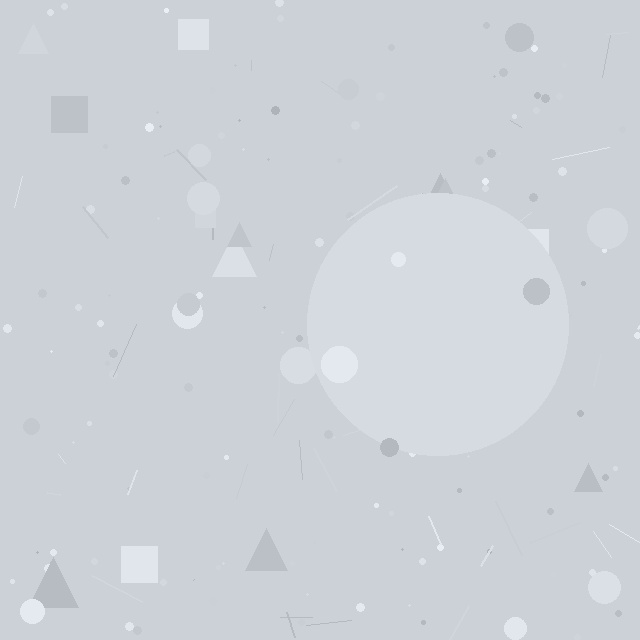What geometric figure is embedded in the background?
A circle is embedded in the background.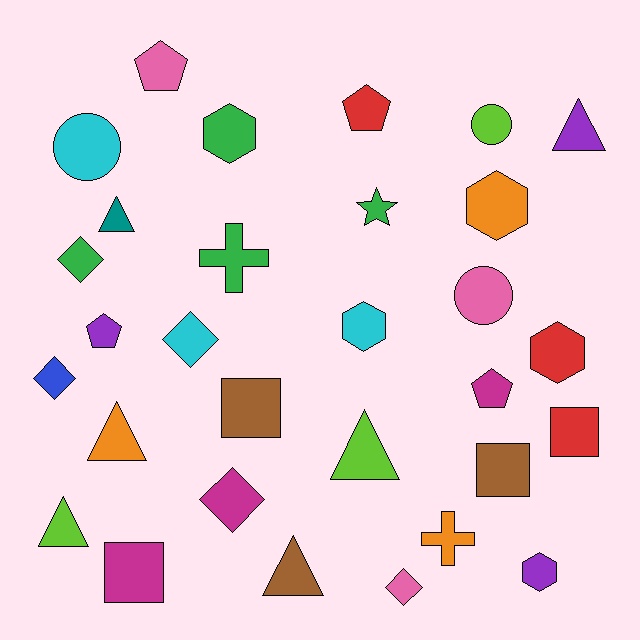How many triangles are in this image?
There are 6 triangles.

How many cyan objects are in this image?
There are 3 cyan objects.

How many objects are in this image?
There are 30 objects.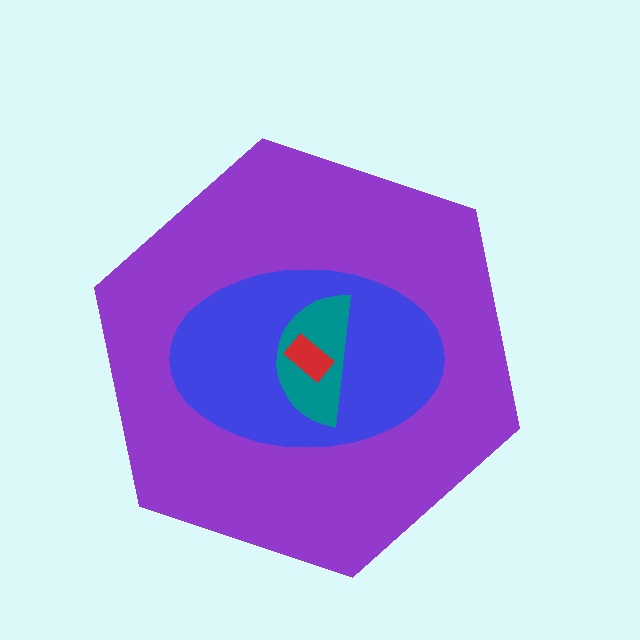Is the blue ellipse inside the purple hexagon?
Yes.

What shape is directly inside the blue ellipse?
The teal semicircle.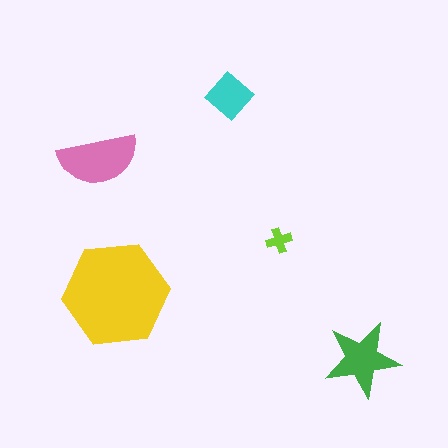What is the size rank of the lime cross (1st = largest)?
5th.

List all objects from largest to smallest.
The yellow hexagon, the pink semicircle, the green star, the cyan diamond, the lime cross.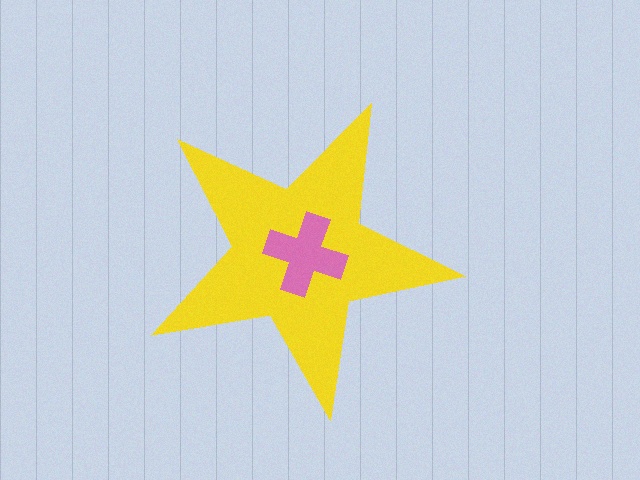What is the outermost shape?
The yellow star.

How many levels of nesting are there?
2.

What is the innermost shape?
The pink cross.